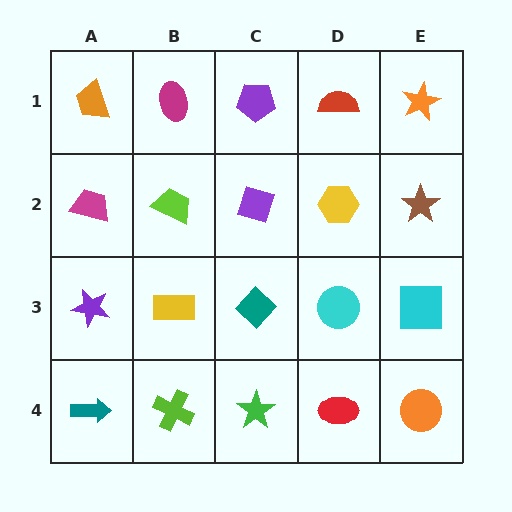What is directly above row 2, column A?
An orange trapezoid.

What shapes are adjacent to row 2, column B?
A magenta ellipse (row 1, column B), a yellow rectangle (row 3, column B), a magenta trapezoid (row 2, column A), a purple diamond (row 2, column C).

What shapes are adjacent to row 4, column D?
A cyan circle (row 3, column D), a green star (row 4, column C), an orange circle (row 4, column E).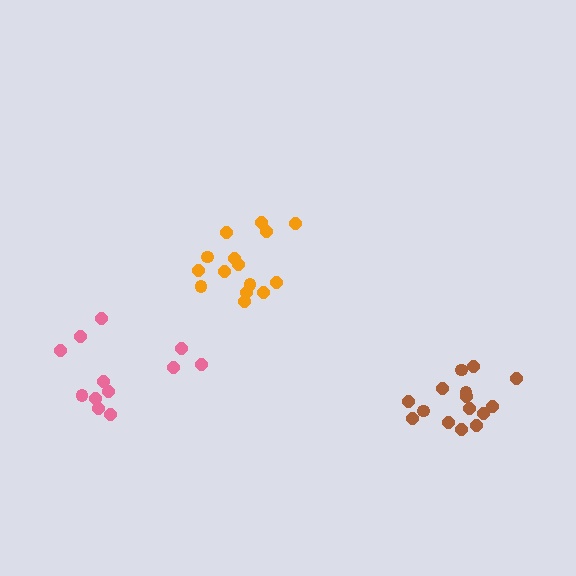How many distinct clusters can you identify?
There are 3 distinct clusters.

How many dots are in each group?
Group 1: 15 dots, Group 2: 12 dots, Group 3: 15 dots (42 total).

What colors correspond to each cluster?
The clusters are colored: orange, pink, brown.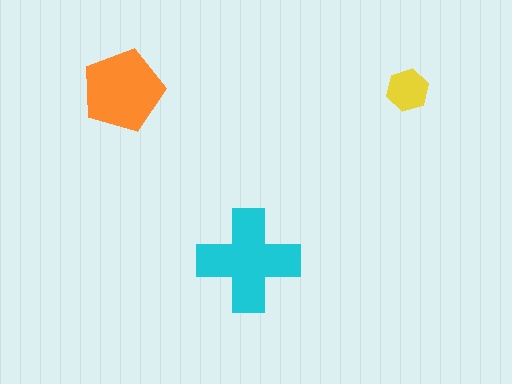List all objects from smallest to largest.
The yellow hexagon, the orange pentagon, the cyan cross.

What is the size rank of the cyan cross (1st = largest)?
1st.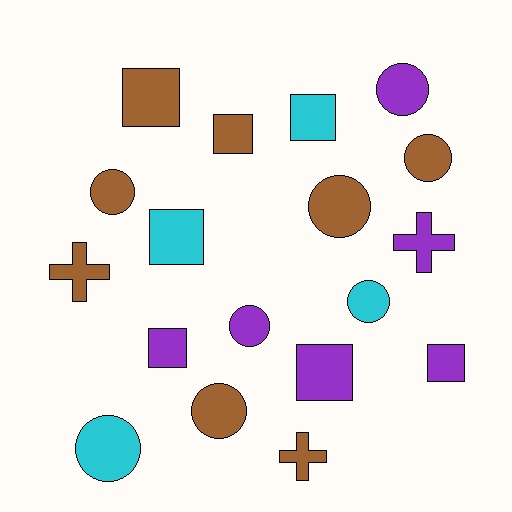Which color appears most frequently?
Brown, with 8 objects.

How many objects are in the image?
There are 18 objects.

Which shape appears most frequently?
Circle, with 8 objects.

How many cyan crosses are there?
There are no cyan crosses.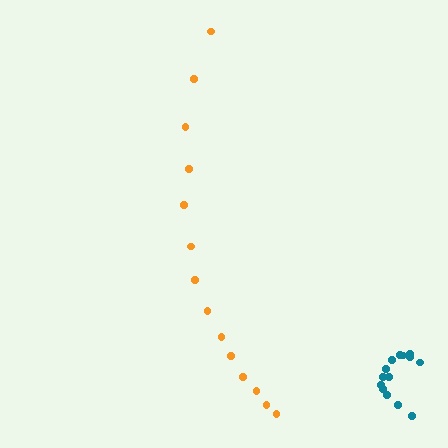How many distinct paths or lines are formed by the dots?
There are 2 distinct paths.